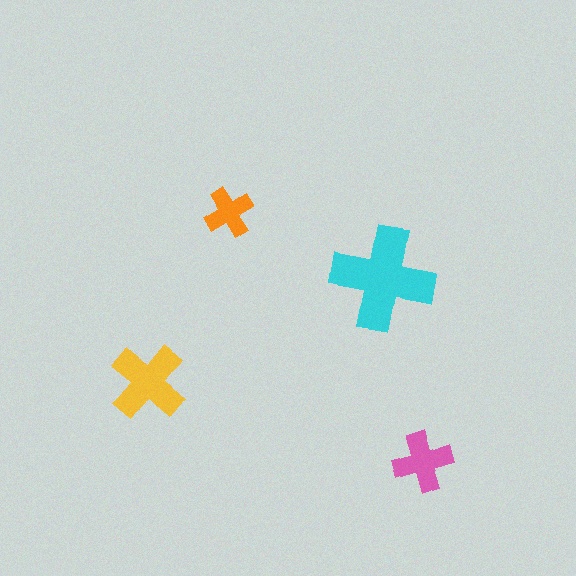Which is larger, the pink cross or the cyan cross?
The cyan one.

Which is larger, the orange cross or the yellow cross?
The yellow one.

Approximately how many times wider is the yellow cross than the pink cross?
About 1.5 times wider.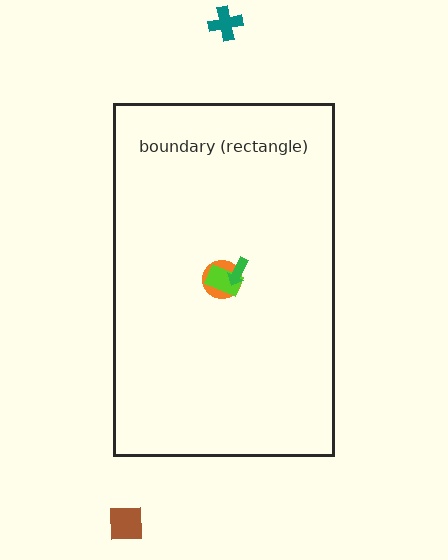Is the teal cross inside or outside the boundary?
Outside.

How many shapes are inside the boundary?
3 inside, 2 outside.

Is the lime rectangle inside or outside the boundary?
Inside.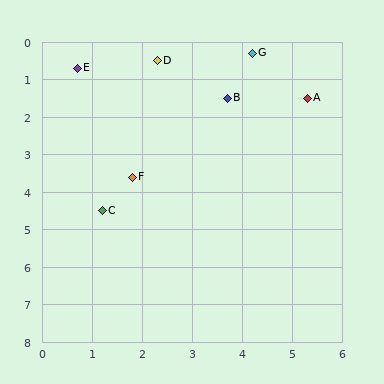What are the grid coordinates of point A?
Point A is at approximately (5.3, 1.5).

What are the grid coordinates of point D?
Point D is at approximately (2.3, 0.5).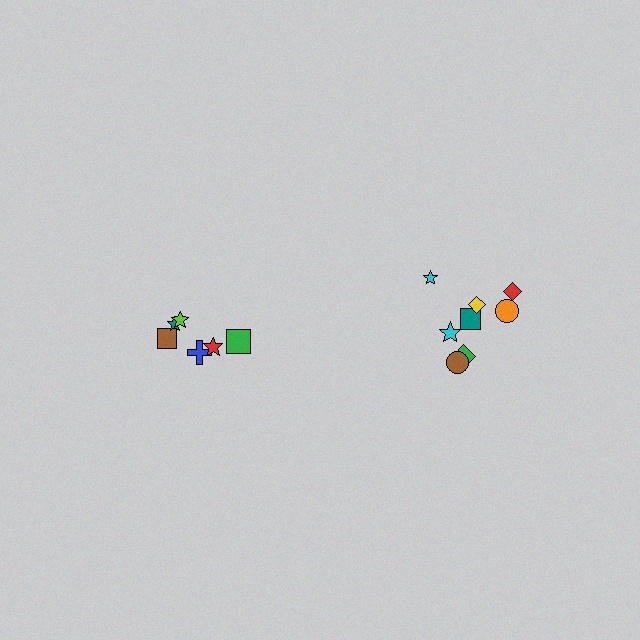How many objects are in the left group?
There are 6 objects.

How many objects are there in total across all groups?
There are 14 objects.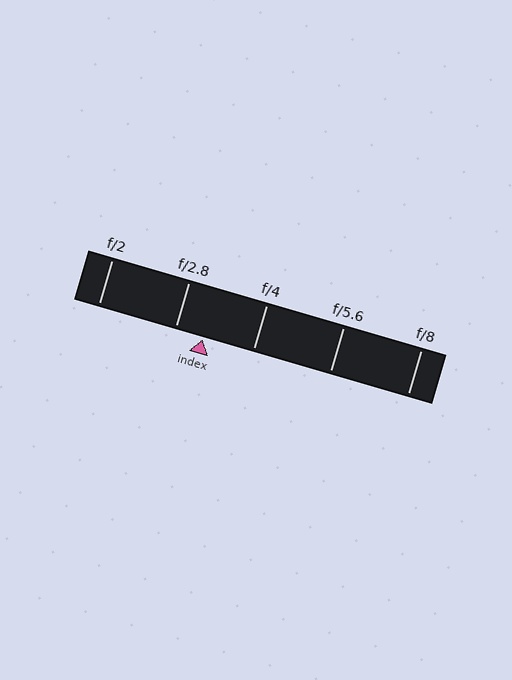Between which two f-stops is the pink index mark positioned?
The index mark is between f/2.8 and f/4.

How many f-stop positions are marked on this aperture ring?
There are 5 f-stop positions marked.